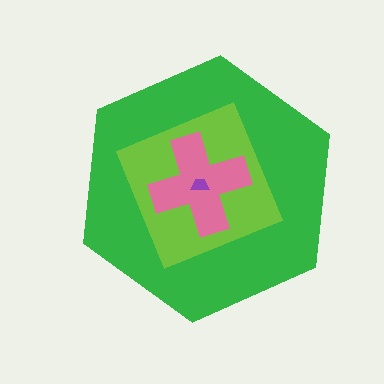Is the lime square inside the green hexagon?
Yes.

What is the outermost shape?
The green hexagon.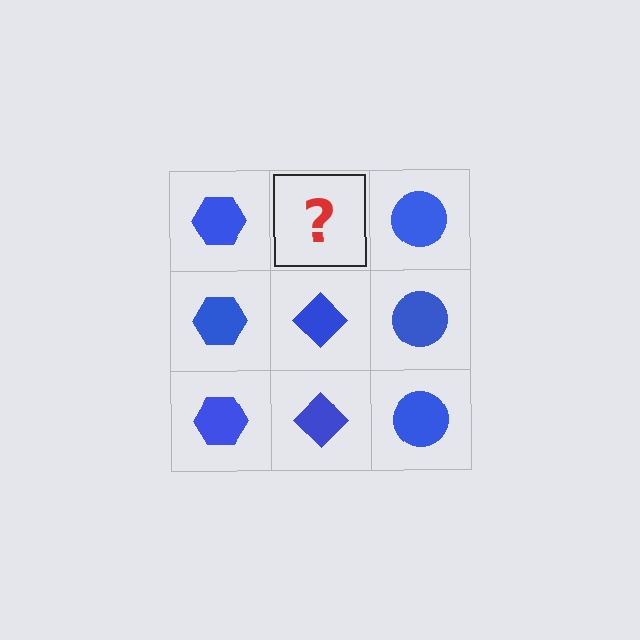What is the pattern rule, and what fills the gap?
The rule is that each column has a consistent shape. The gap should be filled with a blue diamond.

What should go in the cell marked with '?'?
The missing cell should contain a blue diamond.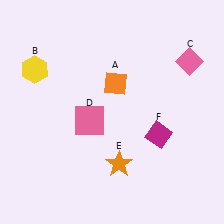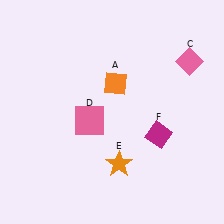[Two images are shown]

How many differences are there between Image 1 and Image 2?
There is 1 difference between the two images.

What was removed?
The yellow hexagon (B) was removed in Image 2.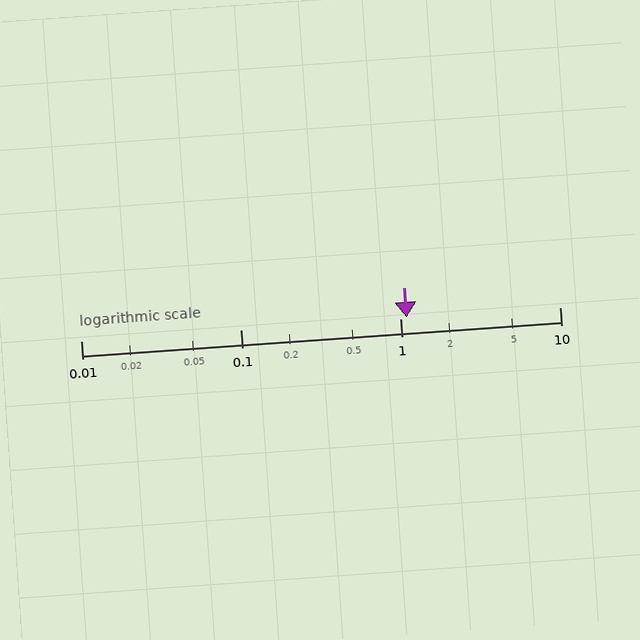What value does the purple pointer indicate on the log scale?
The pointer indicates approximately 1.1.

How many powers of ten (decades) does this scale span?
The scale spans 3 decades, from 0.01 to 10.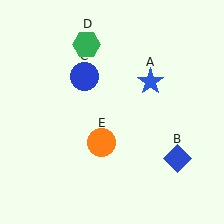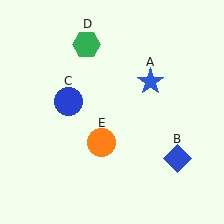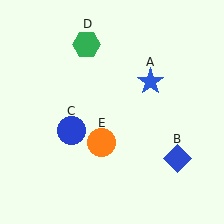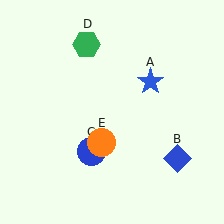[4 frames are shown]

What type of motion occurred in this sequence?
The blue circle (object C) rotated counterclockwise around the center of the scene.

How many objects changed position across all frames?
1 object changed position: blue circle (object C).